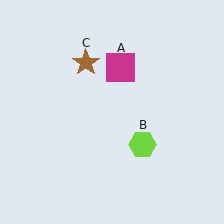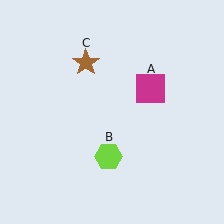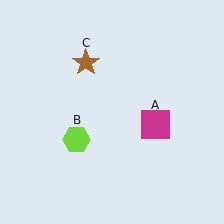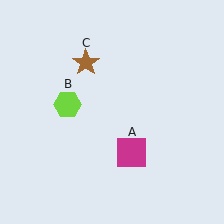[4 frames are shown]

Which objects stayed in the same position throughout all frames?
Brown star (object C) remained stationary.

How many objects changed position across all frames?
2 objects changed position: magenta square (object A), lime hexagon (object B).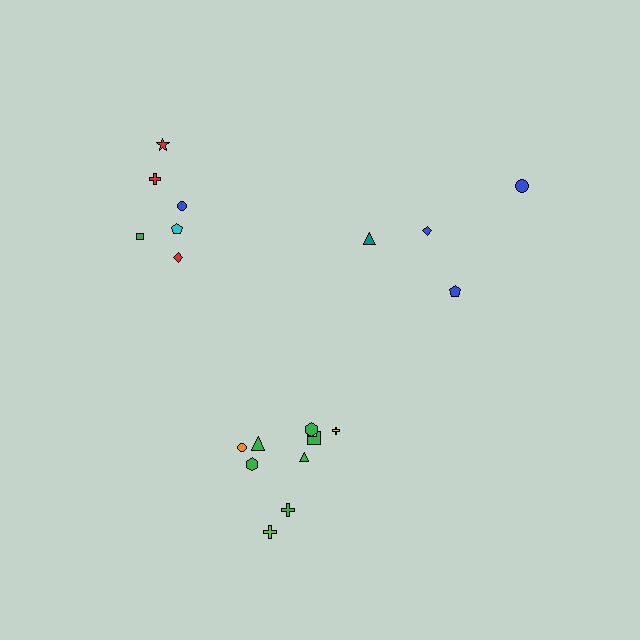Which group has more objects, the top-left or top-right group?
The top-left group.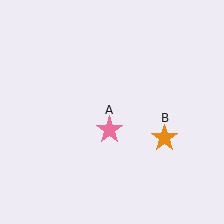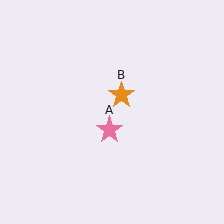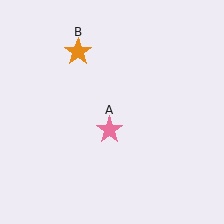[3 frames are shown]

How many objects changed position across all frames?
1 object changed position: orange star (object B).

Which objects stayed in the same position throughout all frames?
Pink star (object A) remained stationary.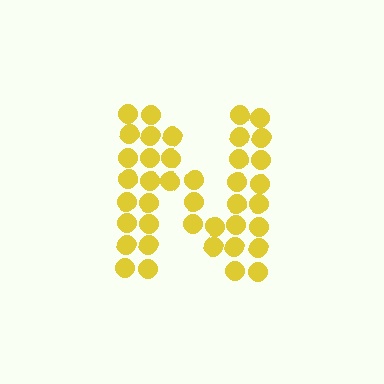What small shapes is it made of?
It is made of small circles.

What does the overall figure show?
The overall figure shows the letter N.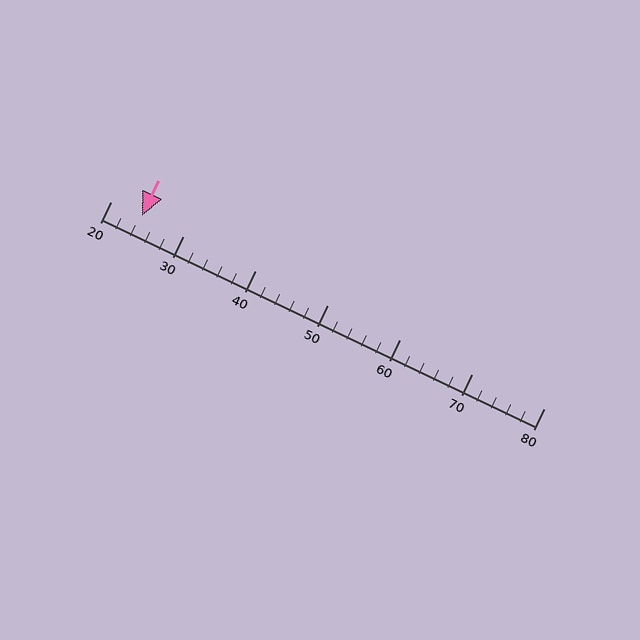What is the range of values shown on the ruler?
The ruler shows values from 20 to 80.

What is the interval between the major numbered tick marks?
The major tick marks are spaced 10 units apart.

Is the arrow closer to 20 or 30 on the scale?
The arrow is closer to 20.